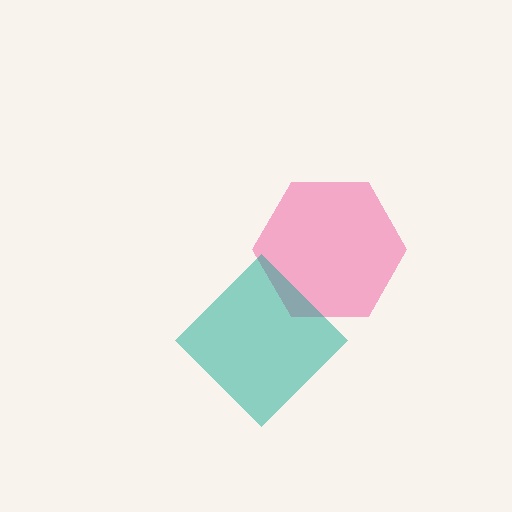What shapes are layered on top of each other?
The layered shapes are: a pink hexagon, a teal diamond.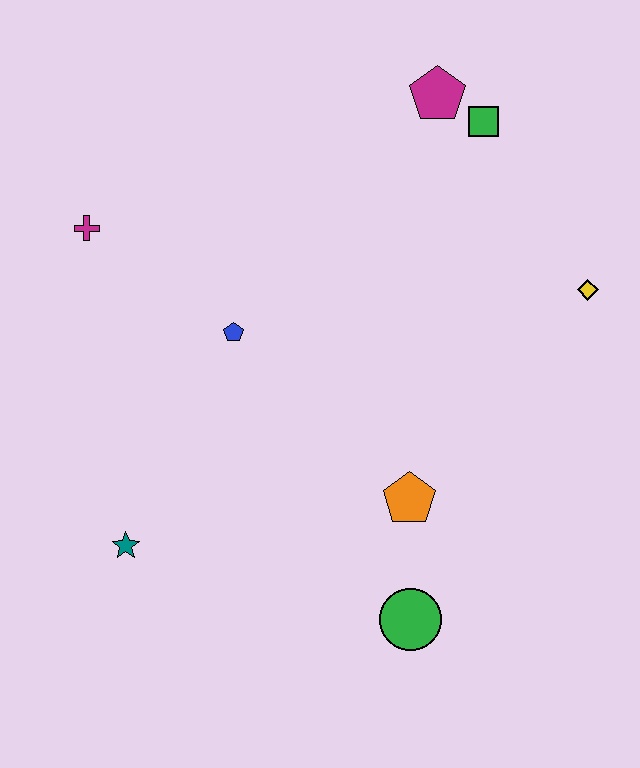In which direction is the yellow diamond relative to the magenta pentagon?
The yellow diamond is below the magenta pentagon.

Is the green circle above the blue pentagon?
No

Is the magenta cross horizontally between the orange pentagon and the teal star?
No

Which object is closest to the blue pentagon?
The magenta cross is closest to the blue pentagon.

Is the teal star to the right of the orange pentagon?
No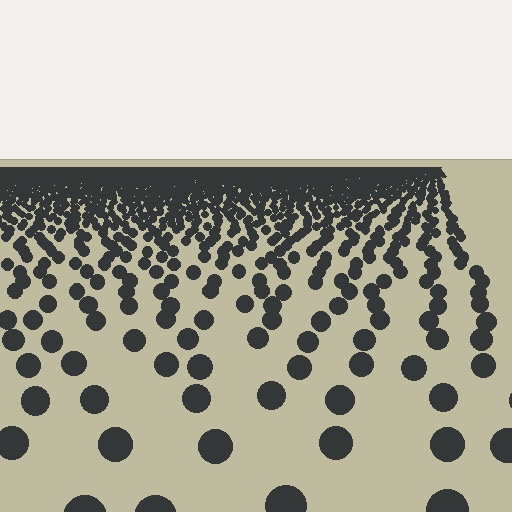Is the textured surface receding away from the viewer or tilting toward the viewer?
The surface is receding away from the viewer. Texture elements get smaller and denser toward the top.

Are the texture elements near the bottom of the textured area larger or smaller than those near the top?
Larger. Near the bottom, elements are closer to the viewer and appear at a bigger on-screen size.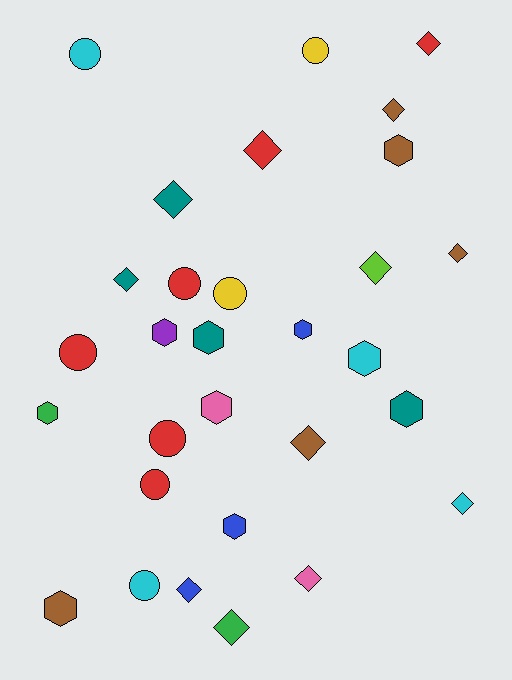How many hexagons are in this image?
There are 10 hexagons.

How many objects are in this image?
There are 30 objects.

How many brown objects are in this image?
There are 5 brown objects.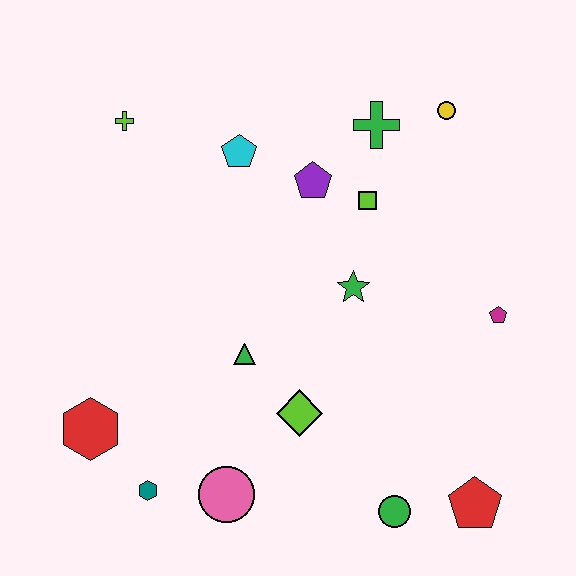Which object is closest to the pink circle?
The teal hexagon is closest to the pink circle.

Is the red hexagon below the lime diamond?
Yes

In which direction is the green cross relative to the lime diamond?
The green cross is above the lime diamond.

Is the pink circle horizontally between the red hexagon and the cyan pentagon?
Yes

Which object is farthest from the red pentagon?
The lime cross is farthest from the red pentagon.